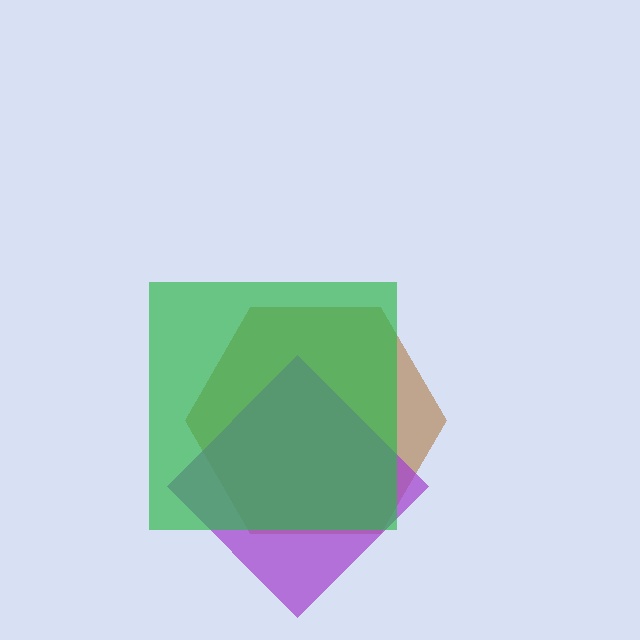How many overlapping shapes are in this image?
There are 3 overlapping shapes in the image.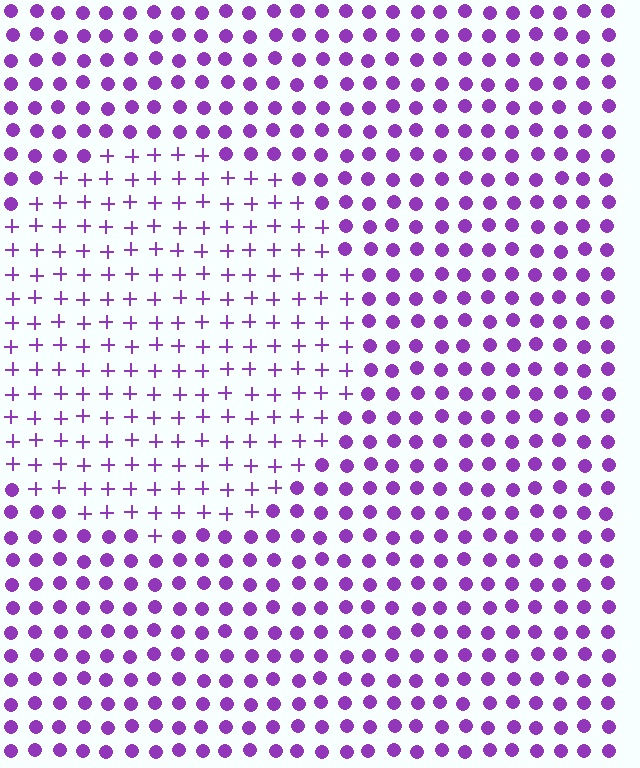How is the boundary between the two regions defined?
The boundary is defined by a change in element shape: plus signs inside vs. circles outside. All elements share the same color and spacing.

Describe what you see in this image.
The image is filled with small purple elements arranged in a uniform grid. A circle-shaped region contains plus signs, while the surrounding area contains circles. The boundary is defined purely by the change in element shape.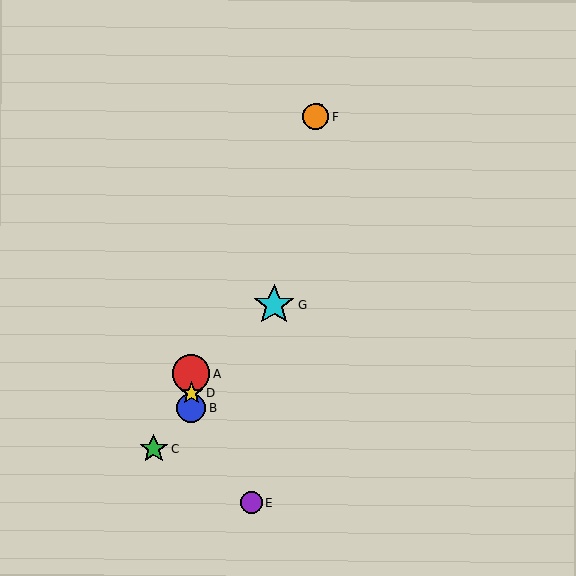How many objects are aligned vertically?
3 objects (A, B, D) are aligned vertically.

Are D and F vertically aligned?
No, D is at x≈191 and F is at x≈316.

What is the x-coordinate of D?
Object D is at x≈191.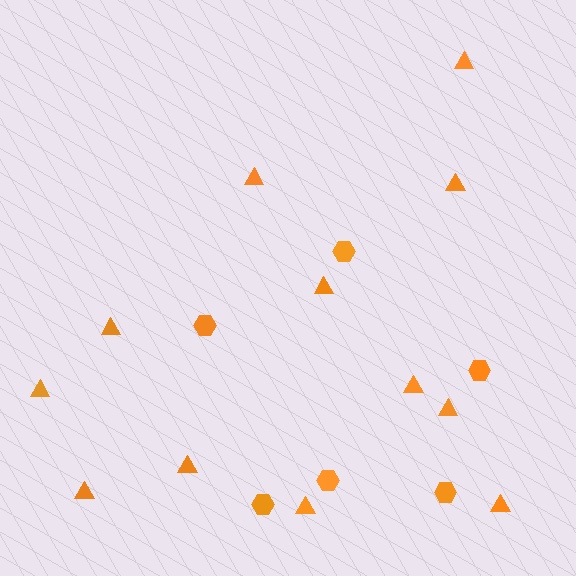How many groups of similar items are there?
There are 2 groups: one group of hexagons (6) and one group of triangles (12).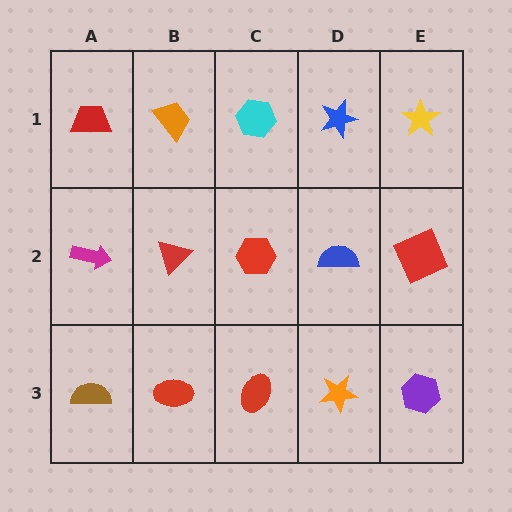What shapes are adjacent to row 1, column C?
A red hexagon (row 2, column C), an orange trapezoid (row 1, column B), a blue star (row 1, column D).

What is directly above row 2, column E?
A yellow star.